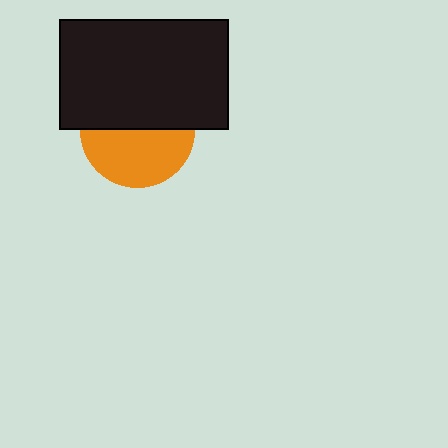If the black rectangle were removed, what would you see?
You would see the complete orange circle.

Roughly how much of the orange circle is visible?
About half of it is visible (roughly 51%).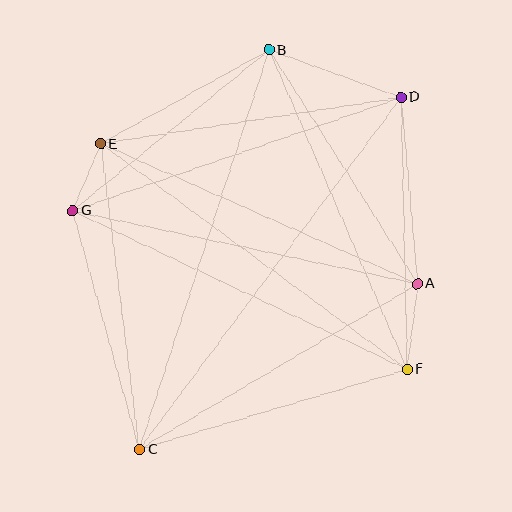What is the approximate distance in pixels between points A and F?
The distance between A and F is approximately 86 pixels.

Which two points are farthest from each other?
Points C and D are farthest from each other.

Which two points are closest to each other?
Points E and G are closest to each other.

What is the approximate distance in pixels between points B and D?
The distance between B and D is approximately 140 pixels.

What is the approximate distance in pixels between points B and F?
The distance between B and F is approximately 348 pixels.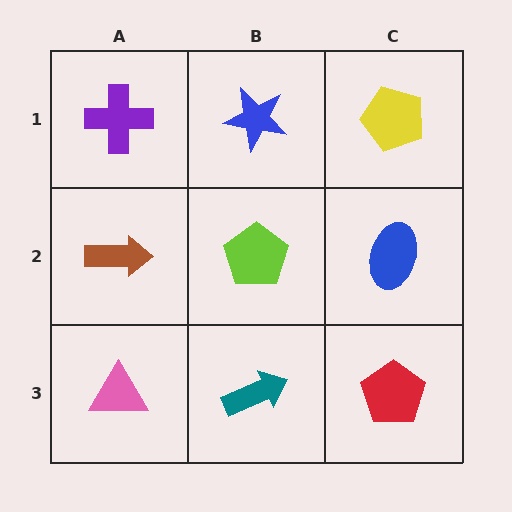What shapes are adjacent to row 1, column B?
A lime pentagon (row 2, column B), a purple cross (row 1, column A), a yellow pentagon (row 1, column C).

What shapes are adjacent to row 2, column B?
A blue star (row 1, column B), a teal arrow (row 3, column B), a brown arrow (row 2, column A), a blue ellipse (row 2, column C).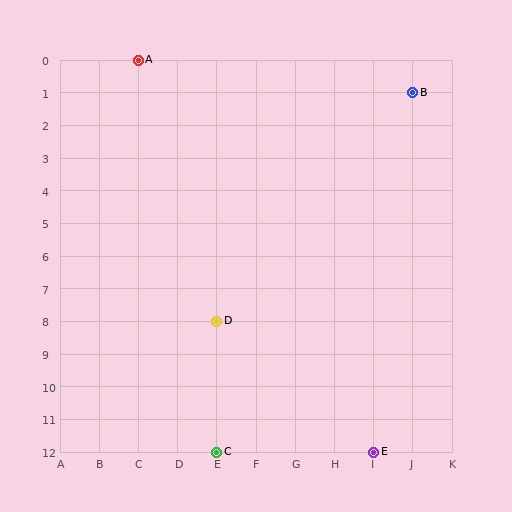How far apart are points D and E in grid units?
Points D and E are 4 columns and 4 rows apart (about 5.7 grid units diagonally).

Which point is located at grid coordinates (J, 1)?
Point B is at (J, 1).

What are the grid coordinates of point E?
Point E is at grid coordinates (I, 12).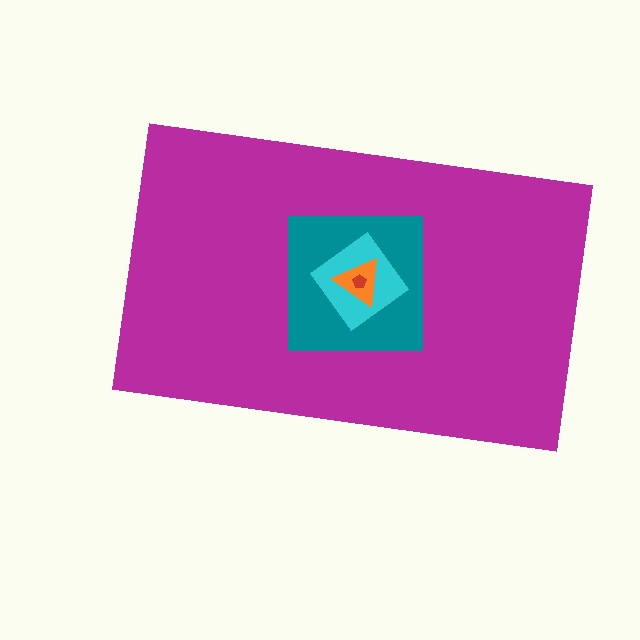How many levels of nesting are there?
5.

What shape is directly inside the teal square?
The cyan diamond.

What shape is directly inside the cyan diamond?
The orange triangle.